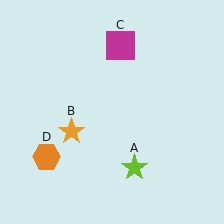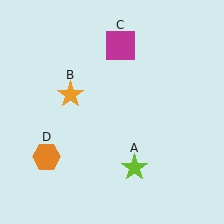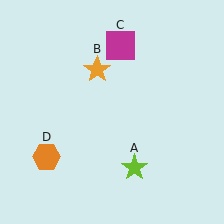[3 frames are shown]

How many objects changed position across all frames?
1 object changed position: orange star (object B).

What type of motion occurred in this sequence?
The orange star (object B) rotated clockwise around the center of the scene.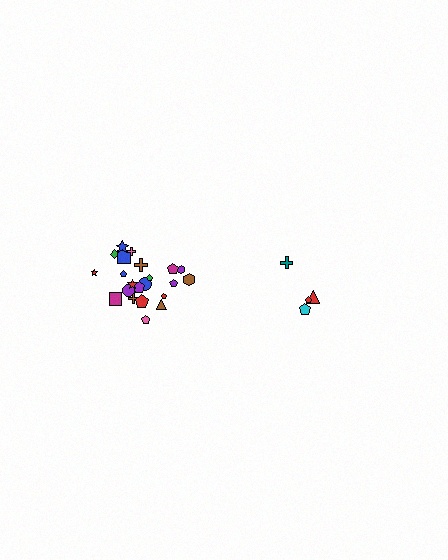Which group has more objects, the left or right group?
The left group.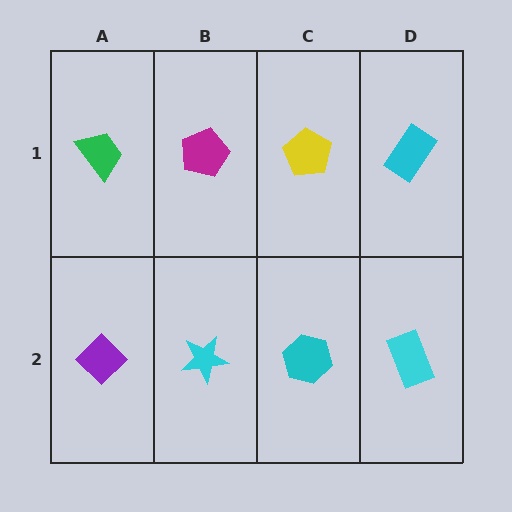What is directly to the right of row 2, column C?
A cyan rectangle.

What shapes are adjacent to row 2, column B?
A magenta pentagon (row 1, column B), a purple diamond (row 2, column A), a cyan hexagon (row 2, column C).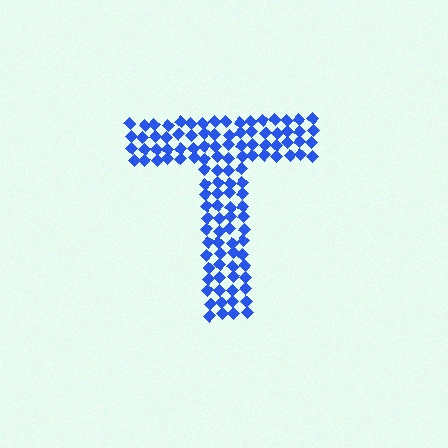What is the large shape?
The large shape is the letter T.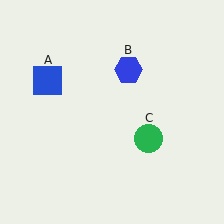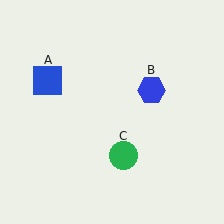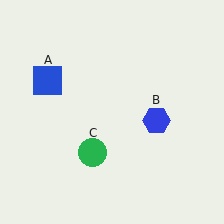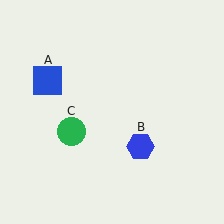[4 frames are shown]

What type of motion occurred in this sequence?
The blue hexagon (object B), green circle (object C) rotated clockwise around the center of the scene.